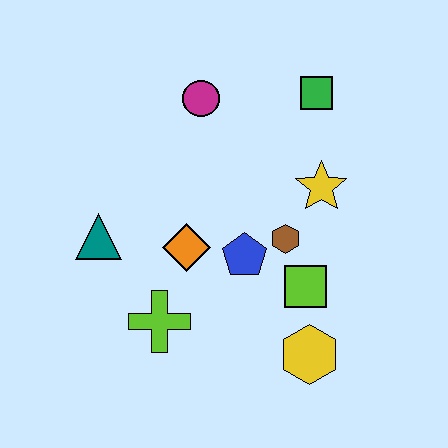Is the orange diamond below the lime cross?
No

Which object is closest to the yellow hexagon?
The lime square is closest to the yellow hexagon.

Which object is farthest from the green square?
The lime cross is farthest from the green square.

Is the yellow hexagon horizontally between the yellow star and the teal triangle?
Yes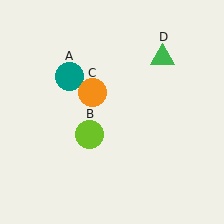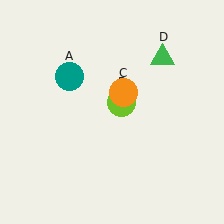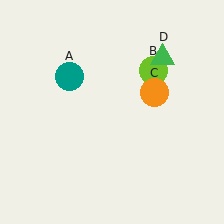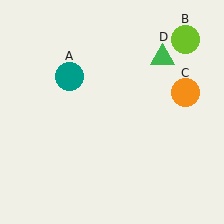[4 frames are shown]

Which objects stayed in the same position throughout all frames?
Teal circle (object A) and green triangle (object D) remained stationary.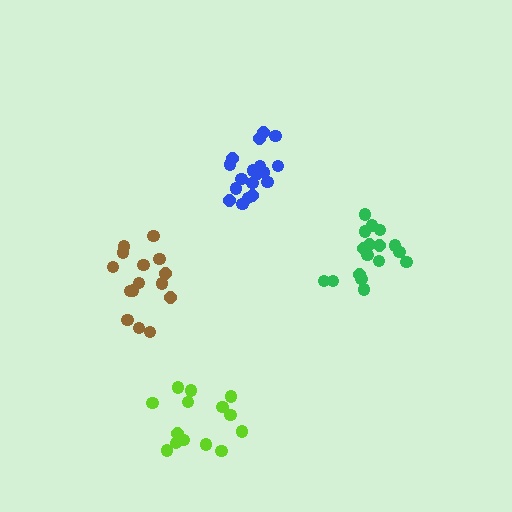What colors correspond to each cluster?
The clusters are colored: brown, lime, green, blue.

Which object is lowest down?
The lime cluster is bottommost.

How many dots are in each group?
Group 1: 15 dots, Group 2: 14 dots, Group 3: 17 dots, Group 4: 18 dots (64 total).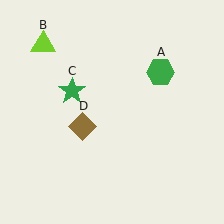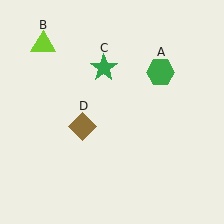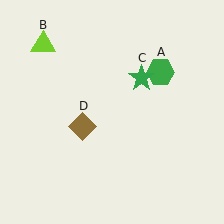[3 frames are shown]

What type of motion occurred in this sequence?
The green star (object C) rotated clockwise around the center of the scene.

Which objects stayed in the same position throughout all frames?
Green hexagon (object A) and lime triangle (object B) and brown diamond (object D) remained stationary.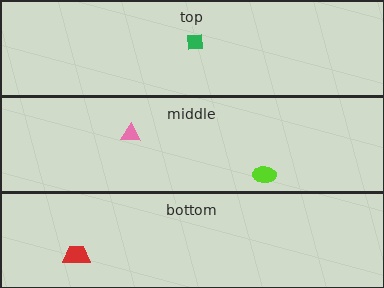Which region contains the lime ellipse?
The middle region.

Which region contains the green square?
The top region.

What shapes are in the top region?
The green square.